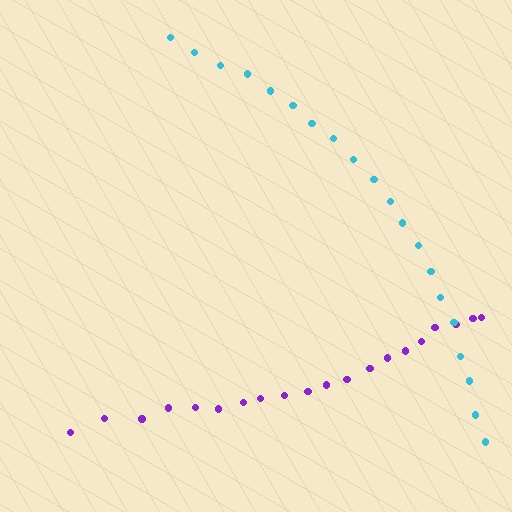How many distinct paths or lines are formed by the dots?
There are 2 distinct paths.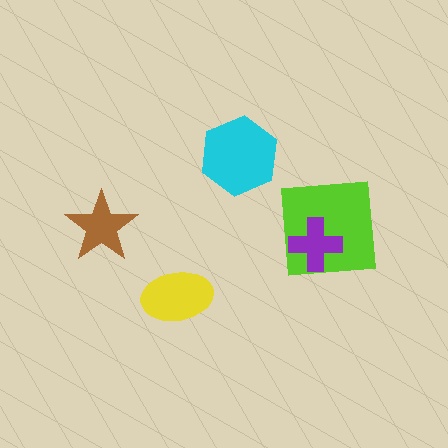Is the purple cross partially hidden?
No, no other shape covers it.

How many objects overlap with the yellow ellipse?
0 objects overlap with the yellow ellipse.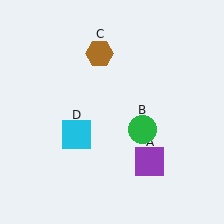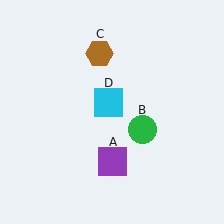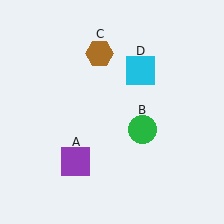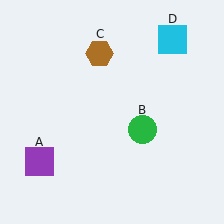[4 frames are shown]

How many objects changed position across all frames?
2 objects changed position: purple square (object A), cyan square (object D).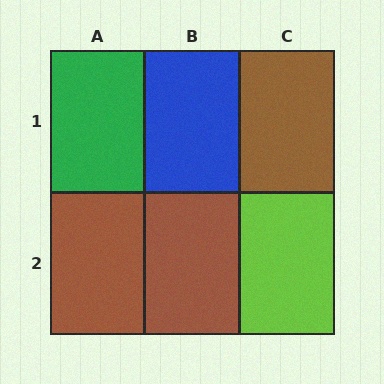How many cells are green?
1 cell is green.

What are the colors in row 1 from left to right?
Green, blue, brown.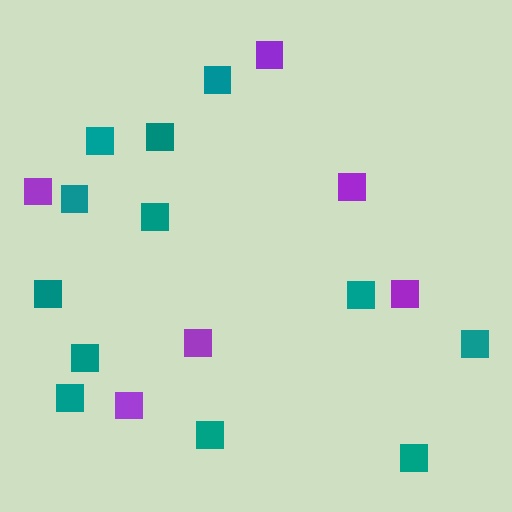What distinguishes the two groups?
There are 2 groups: one group of purple squares (6) and one group of teal squares (12).